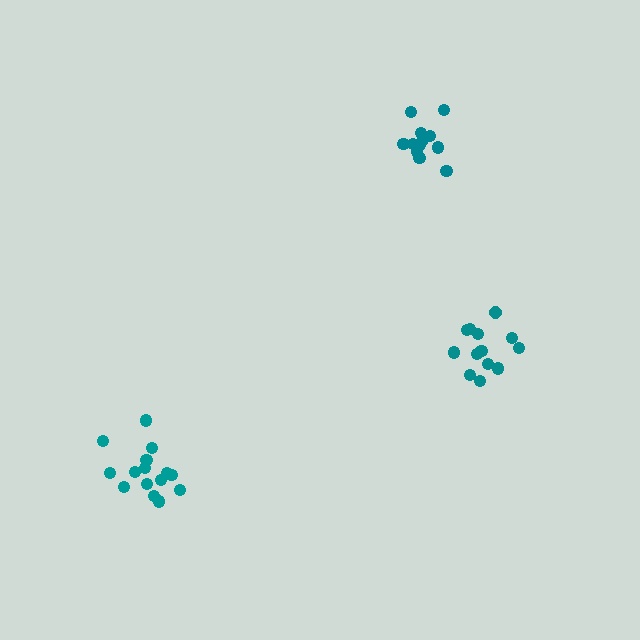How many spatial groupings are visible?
There are 3 spatial groupings.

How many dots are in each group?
Group 1: 14 dots, Group 2: 15 dots, Group 3: 12 dots (41 total).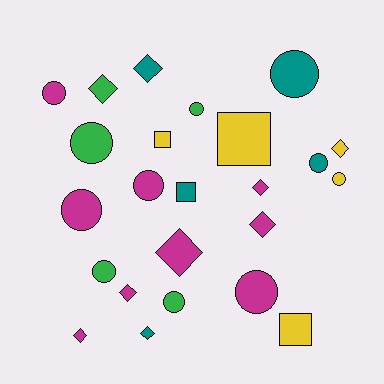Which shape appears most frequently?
Circle, with 11 objects.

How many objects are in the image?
There are 24 objects.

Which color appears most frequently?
Magenta, with 9 objects.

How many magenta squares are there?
There are no magenta squares.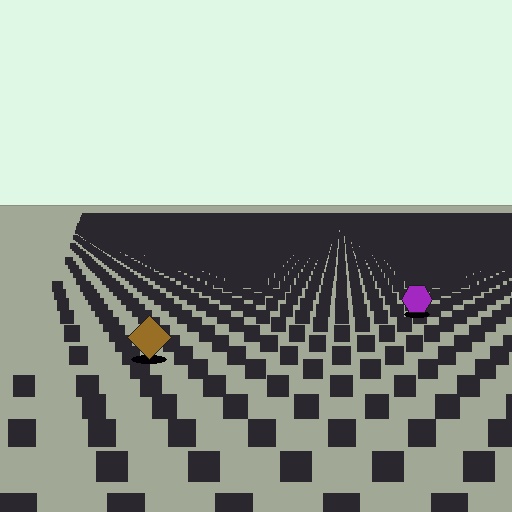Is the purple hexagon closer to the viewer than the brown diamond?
No. The brown diamond is closer — you can tell from the texture gradient: the ground texture is coarser near it.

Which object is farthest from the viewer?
The purple hexagon is farthest from the viewer. It appears smaller and the ground texture around it is denser.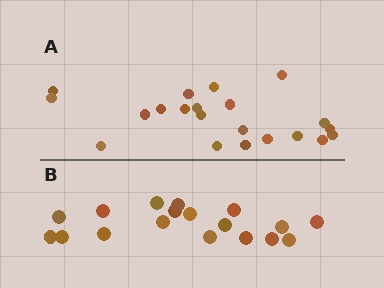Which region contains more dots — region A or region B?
Region A (the top region) has more dots.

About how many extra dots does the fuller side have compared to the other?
Region A has just a few more — roughly 2 or 3 more dots than region B.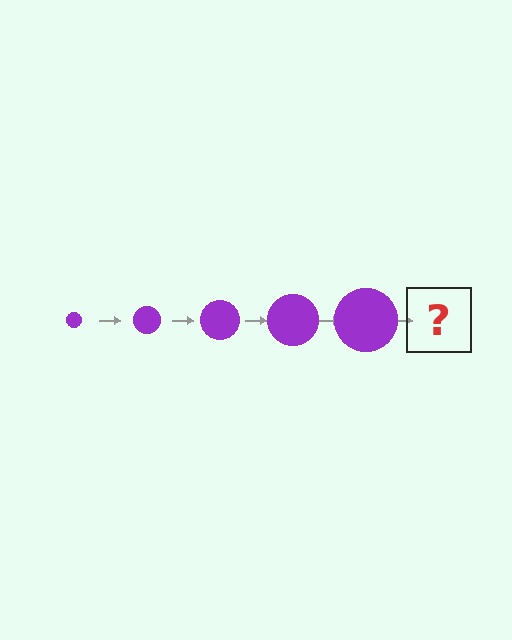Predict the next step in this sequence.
The next step is a purple circle, larger than the previous one.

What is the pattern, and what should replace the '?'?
The pattern is that the circle gets progressively larger each step. The '?' should be a purple circle, larger than the previous one.